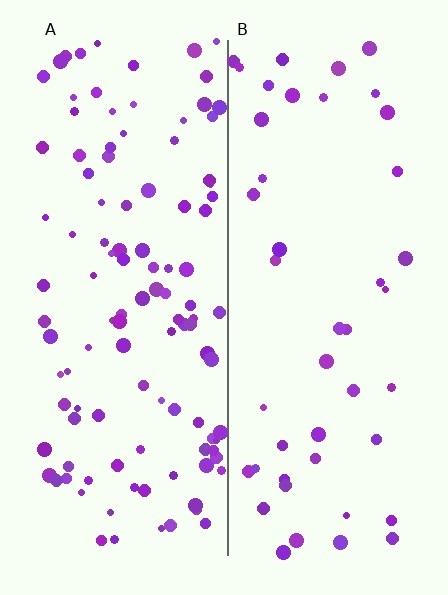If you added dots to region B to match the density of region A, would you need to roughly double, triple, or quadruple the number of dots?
Approximately double.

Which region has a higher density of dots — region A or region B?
A (the left).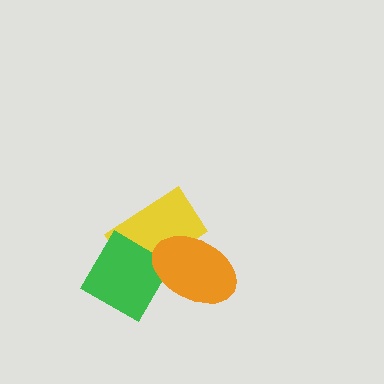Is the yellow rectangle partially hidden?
Yes, it is partially covered by another shape.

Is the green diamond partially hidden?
Yes, it is partially covered by another shape.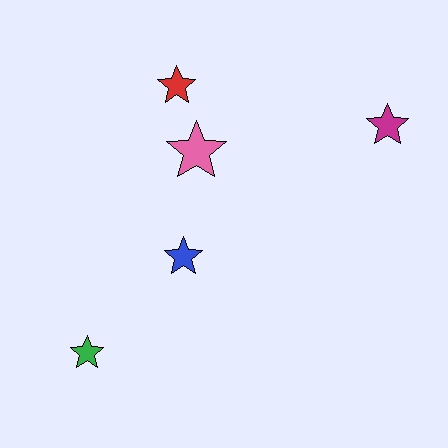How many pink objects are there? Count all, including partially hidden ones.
There is 1 pink object.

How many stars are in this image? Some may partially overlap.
There are 5 stars.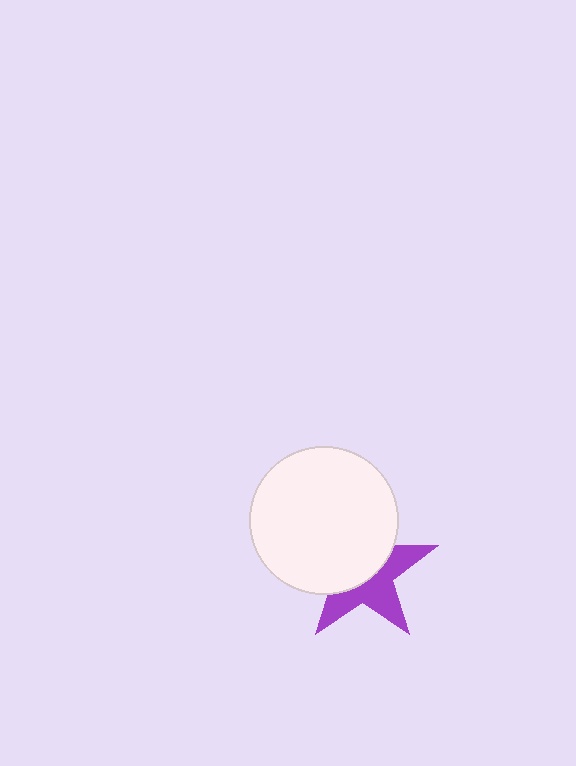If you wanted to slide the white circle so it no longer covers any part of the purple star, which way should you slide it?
Slide it toward the upper-left — that is the most direct way to separate the two shapes.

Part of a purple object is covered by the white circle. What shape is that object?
It is a star.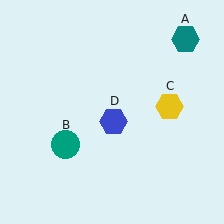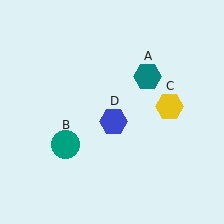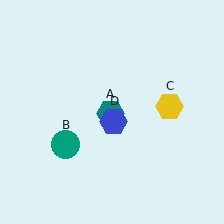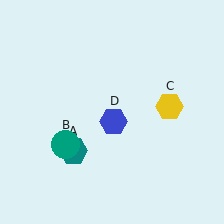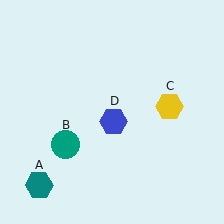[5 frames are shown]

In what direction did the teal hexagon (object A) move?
The teal hexagon (object A) moved down and to the left.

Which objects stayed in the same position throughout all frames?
Teal circle (object B) and yellow hexagon (object C) and blue hexagon (object D) remained stationary.